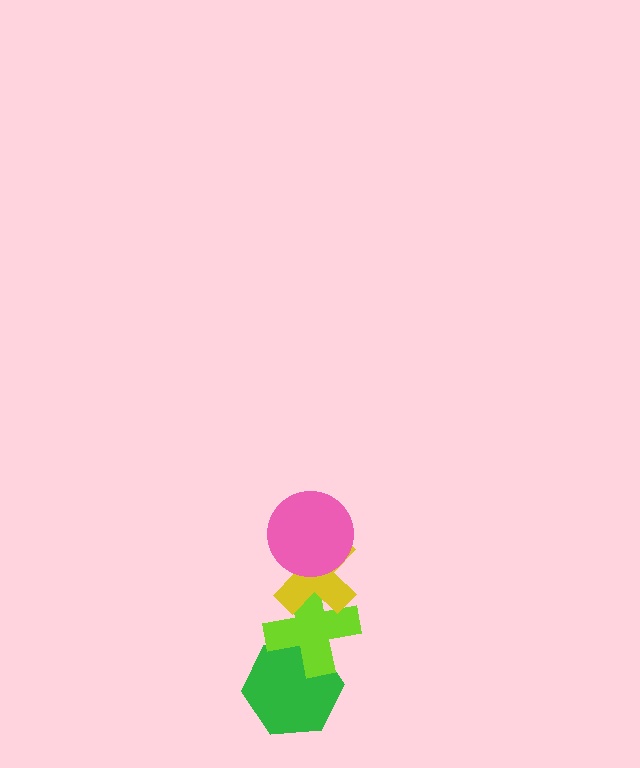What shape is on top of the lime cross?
The yellow cross is on top of the lime cross.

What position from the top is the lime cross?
The lime cross is 3rd from the top.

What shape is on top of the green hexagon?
The lime cross is on top of the green hexagon.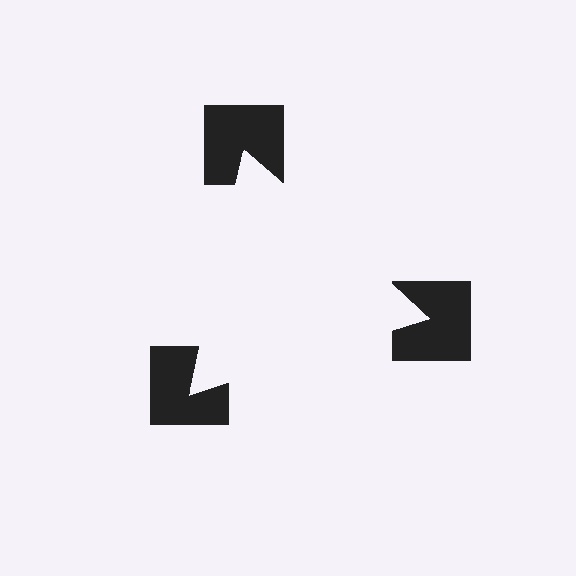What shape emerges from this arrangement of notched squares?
An illusory triangle — its edges are inferred from the aligned wedge cuts in the notched squares, not physically drawn.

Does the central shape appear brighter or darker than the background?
It typically appears slightly brighter than the background, even though no actual brightness change is drawn.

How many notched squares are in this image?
There are 3 — one at each vertex of the illusory triangle.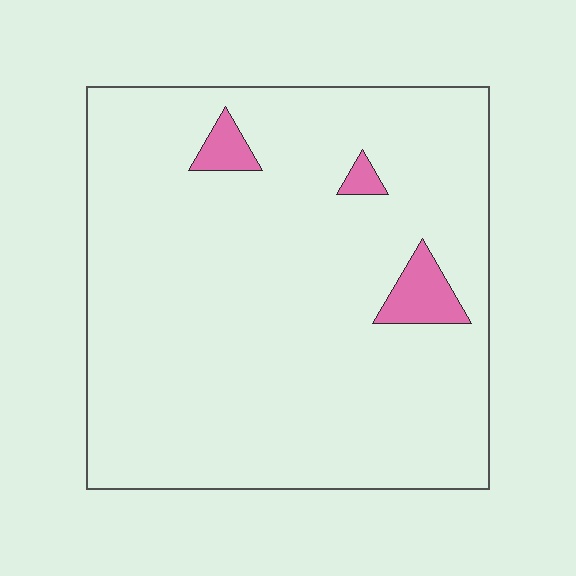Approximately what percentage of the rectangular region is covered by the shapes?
Approximately 5%.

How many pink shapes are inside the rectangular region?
3.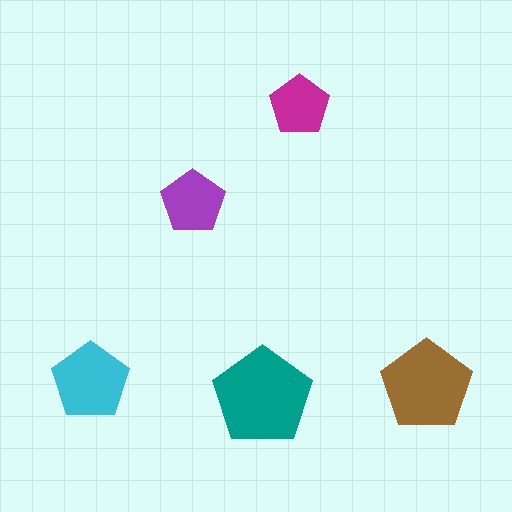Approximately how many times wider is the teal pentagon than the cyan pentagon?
About 1.5 times wider.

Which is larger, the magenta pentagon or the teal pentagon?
The teal one.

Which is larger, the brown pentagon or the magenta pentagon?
The brown one.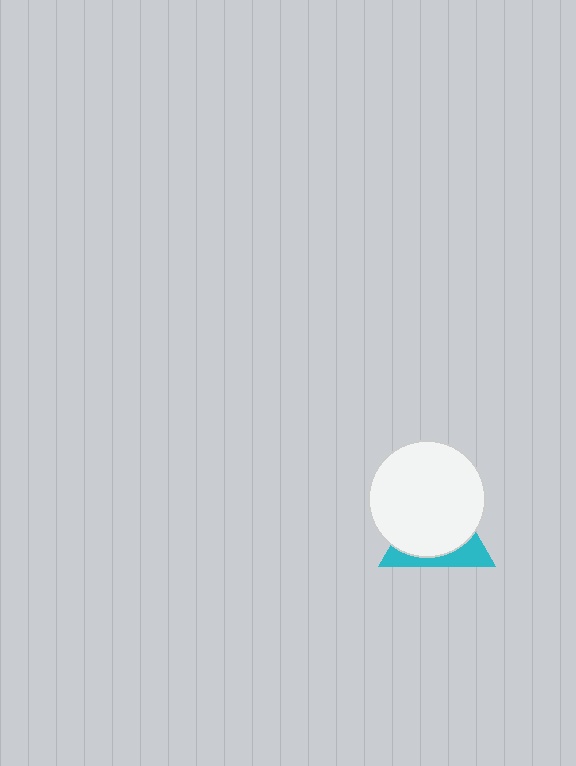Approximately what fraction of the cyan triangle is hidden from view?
Roughly 70% of the cyan triangle is hidden behind the white circle.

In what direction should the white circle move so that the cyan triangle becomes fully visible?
The white circle should move toward the upper-left. That is the shortest direction to clear the overlap and leave the cyan triangle fully visible.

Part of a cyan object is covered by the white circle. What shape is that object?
It is a triangle.